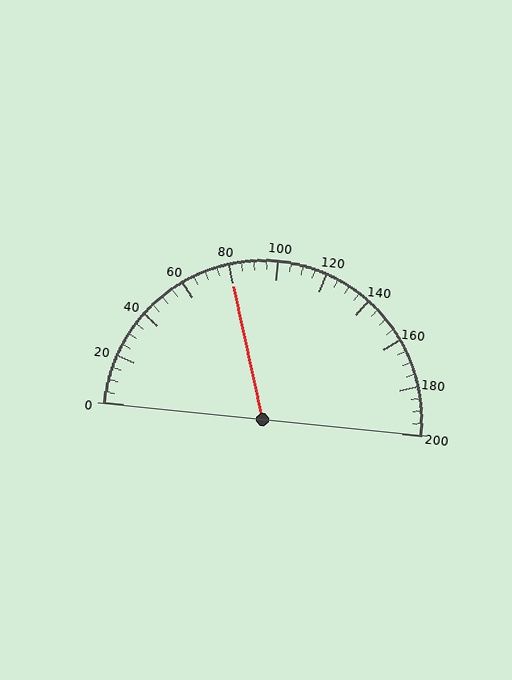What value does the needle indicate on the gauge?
The needle indicates approximately 80.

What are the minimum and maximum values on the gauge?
The gauge ranges from 0 to 200.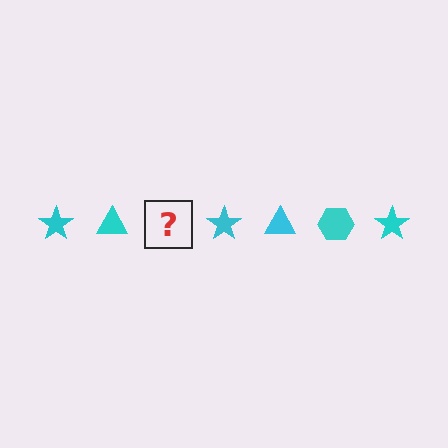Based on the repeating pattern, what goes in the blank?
The blank should be a cyan hexagon.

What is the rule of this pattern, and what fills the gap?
The rule is that the pattern cycles through star, triangle, hexagon shapes in cyan. The gap should be filled with a cyan hexagon.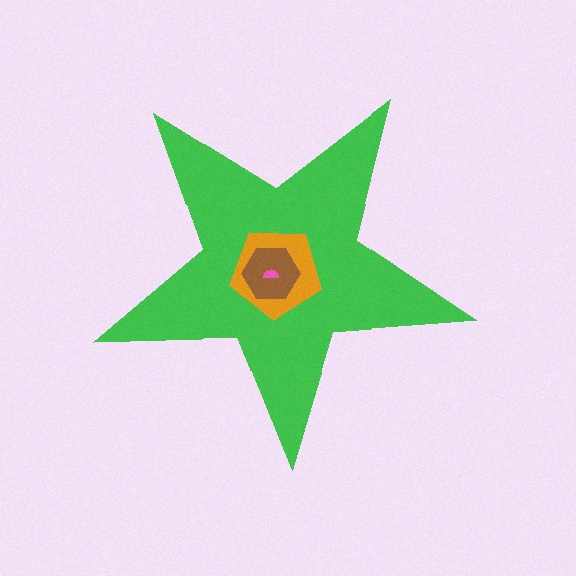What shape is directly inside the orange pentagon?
The brown hexagon.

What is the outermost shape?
The green star.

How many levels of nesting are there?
4.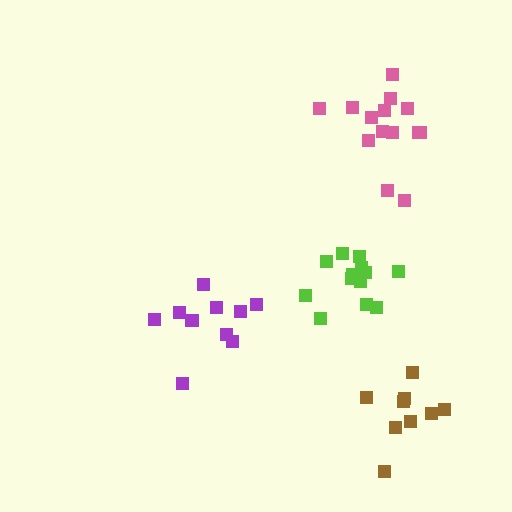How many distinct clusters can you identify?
There are 4 distinct clusters.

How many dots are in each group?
Group 1: 14 dots, Group 2: 9 dots, Group 3: 14 dots, Group 4: 11 dots (48 total).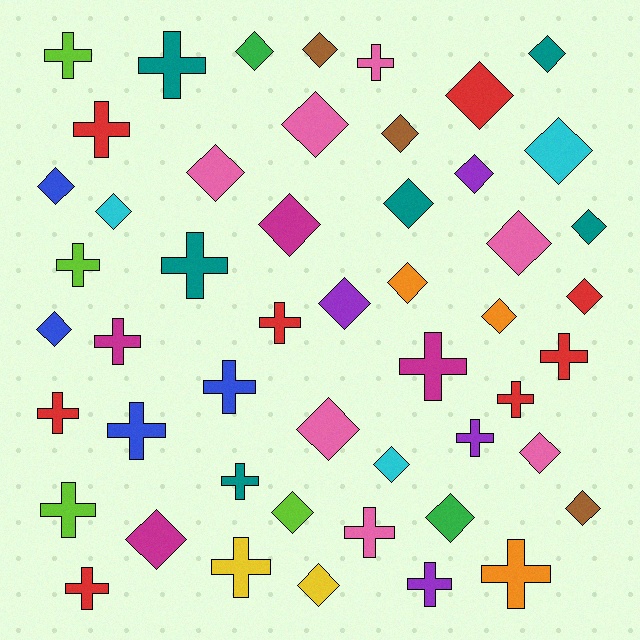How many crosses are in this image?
There are 22 crosses.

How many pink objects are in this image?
There are 7 pink objects.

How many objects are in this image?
There are 50 objects.